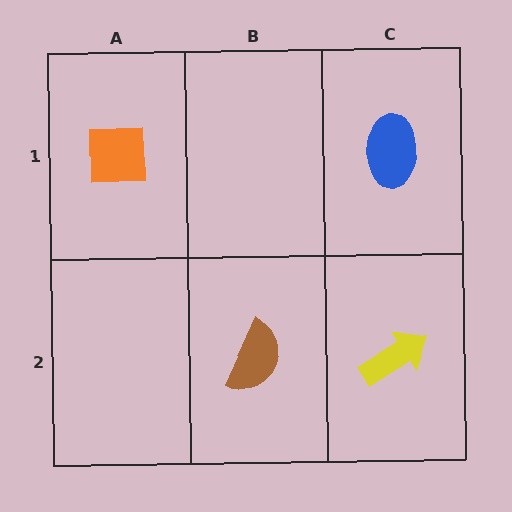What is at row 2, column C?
A yellow arrow.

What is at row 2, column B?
A brown semicircle.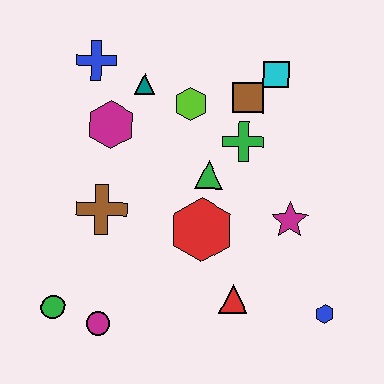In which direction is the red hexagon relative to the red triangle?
The red hexagon is above the red triangle.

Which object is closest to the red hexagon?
The green triangle is closest to the red hexagon.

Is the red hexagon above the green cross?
No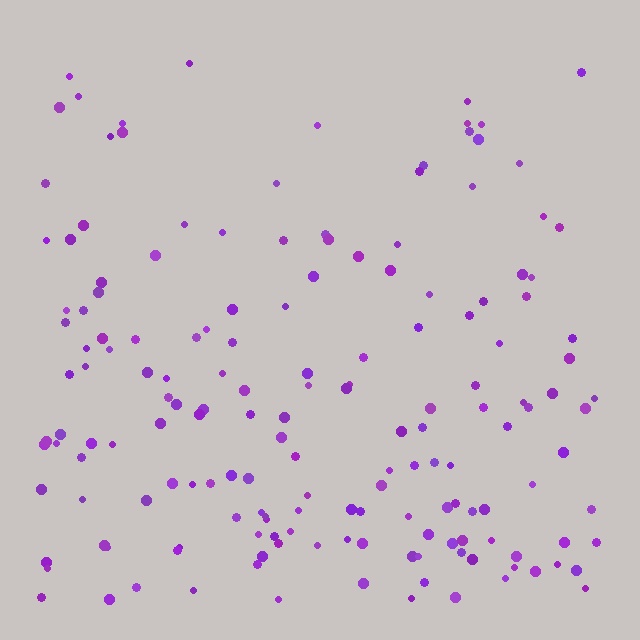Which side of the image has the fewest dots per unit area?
The top.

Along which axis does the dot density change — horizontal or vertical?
Vertical.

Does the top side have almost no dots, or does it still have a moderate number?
Still a moderate number, just noticeably fewer than the bottom.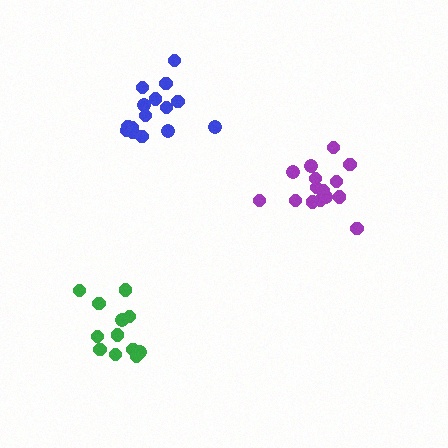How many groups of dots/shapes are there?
There are 3 groups.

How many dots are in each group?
Group 1: 15 dots, Group 2: 15 dots, Group 3: 12 dots (42 total).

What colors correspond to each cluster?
The clusters are colored: blue, purple, green.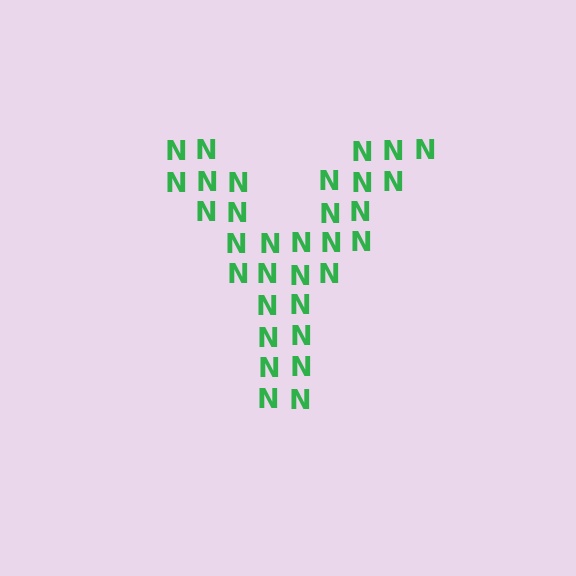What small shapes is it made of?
It is made of small letter N's.